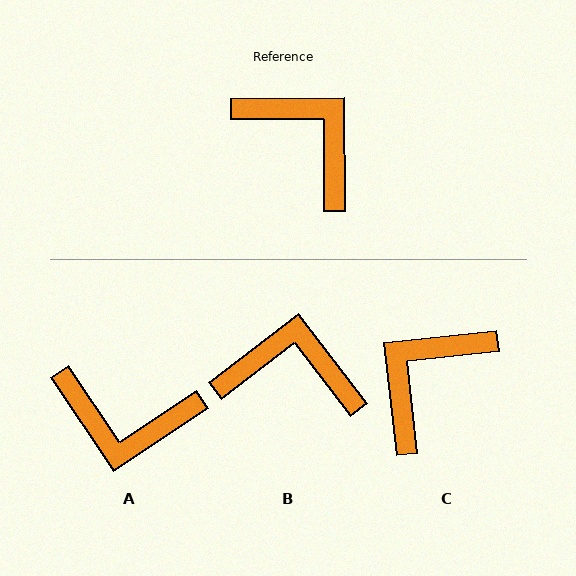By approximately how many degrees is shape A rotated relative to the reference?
Approximately 146 degrees clockwise.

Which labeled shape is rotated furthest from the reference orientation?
A, about 146 degrees away.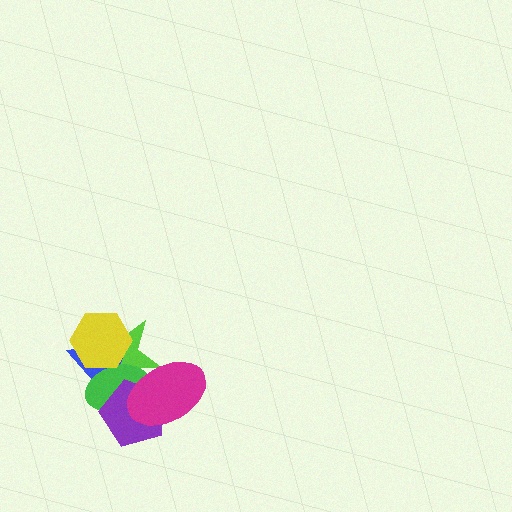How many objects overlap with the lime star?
5 objects overlap with the lime star.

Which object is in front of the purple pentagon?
The magenta ellipse is in front of the purple pentagon.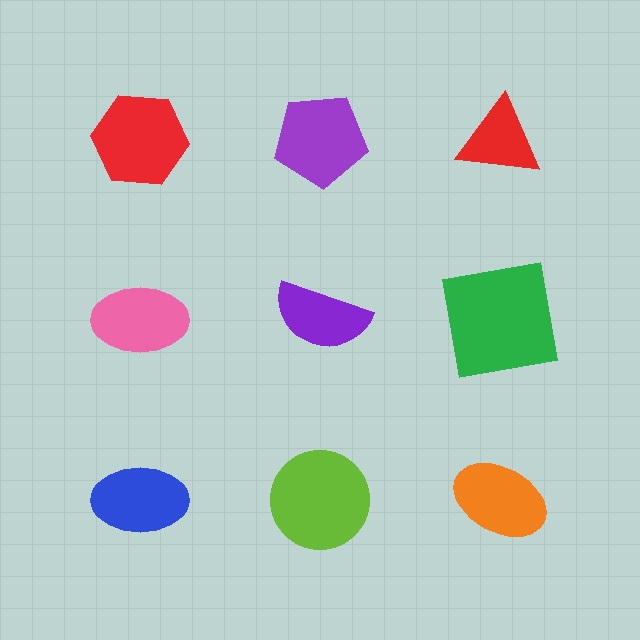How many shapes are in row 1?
3 shapes.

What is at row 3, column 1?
A blue ellipse.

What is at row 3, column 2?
A lime circle.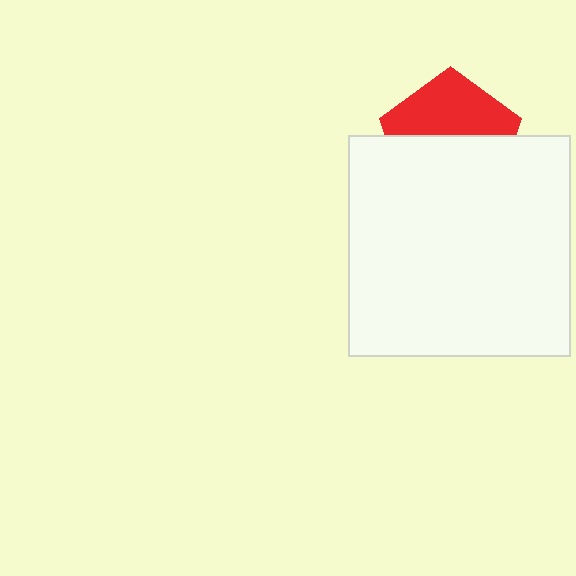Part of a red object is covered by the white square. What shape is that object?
It is a pentagon.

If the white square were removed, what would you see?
You would see the complete red pentagon.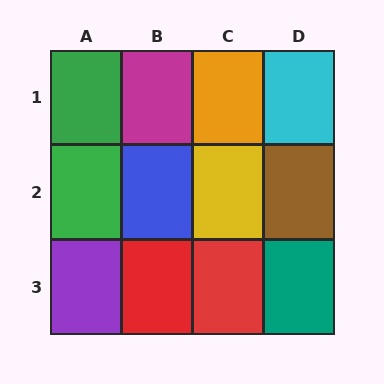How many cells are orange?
1 cell is orange.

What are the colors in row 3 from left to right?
Purple, red, red, teal.